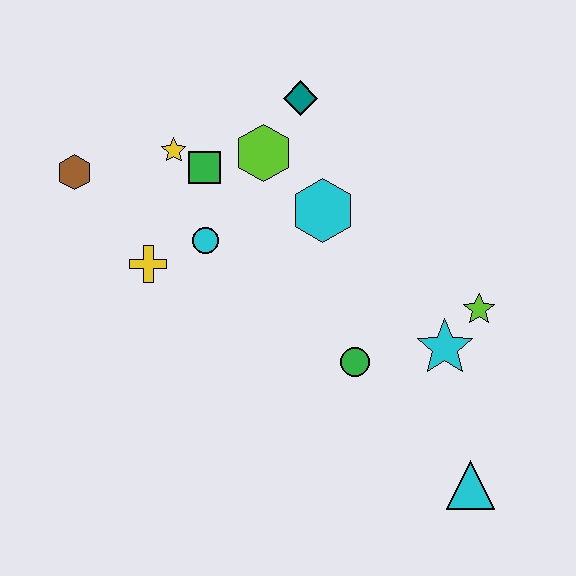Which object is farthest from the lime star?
The brown hexagon is farthest from the lime star.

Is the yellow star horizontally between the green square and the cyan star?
No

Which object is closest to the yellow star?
The green square is closest to the yellow star.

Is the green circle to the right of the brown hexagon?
Yes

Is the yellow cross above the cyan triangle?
Yes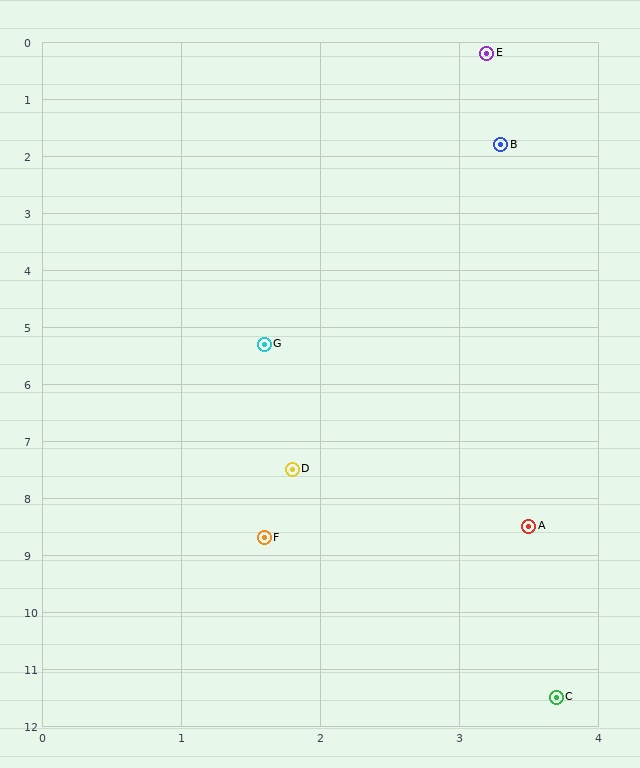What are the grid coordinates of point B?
Point B is at approximately (3.3, 1.8).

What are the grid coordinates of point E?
Point E is at approximately (3.2, 0.2).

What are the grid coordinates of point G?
Point G is at approximately (1.6, 5.3).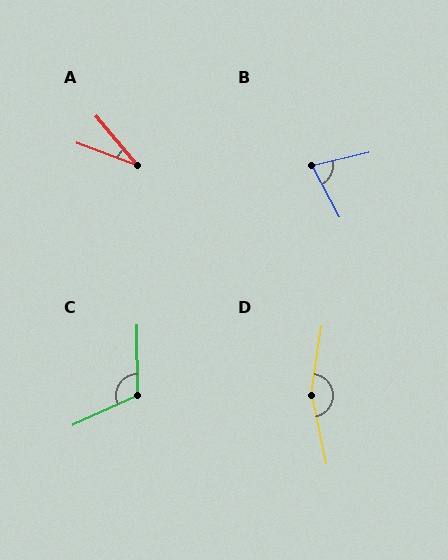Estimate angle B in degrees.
Approximately 75 degrees.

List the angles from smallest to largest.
A (30°), B (75°), C (114°), D (159°).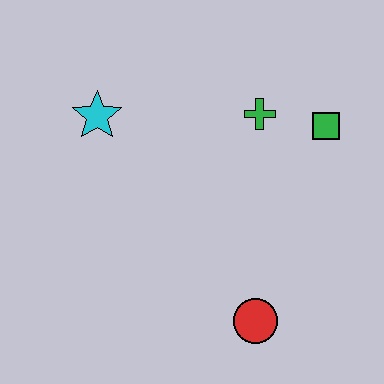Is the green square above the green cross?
No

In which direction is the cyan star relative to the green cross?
The cyan star is to the left of the green cross.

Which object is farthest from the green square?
The cyan star is farthest from the green square.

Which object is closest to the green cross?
The green square is closest to the green cross.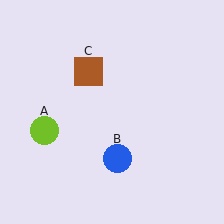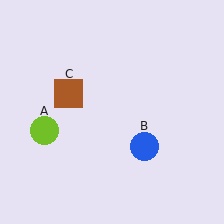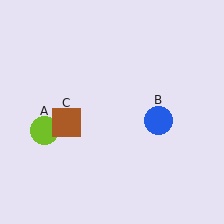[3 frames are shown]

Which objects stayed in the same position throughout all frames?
Lime circle (object A) remained stationary.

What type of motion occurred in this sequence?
The blue circle (object B), brown square (object C) rotated counterclockwise around the center of the scene.